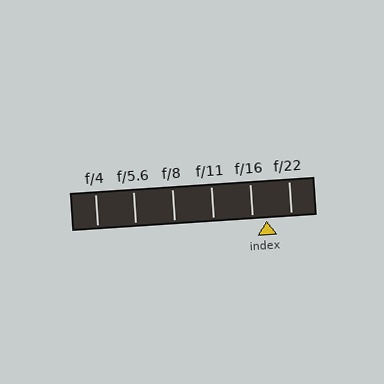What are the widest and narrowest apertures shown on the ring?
The widest aperture shown is f/4 and the narrowest is f/22.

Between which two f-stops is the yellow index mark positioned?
The index mark is between f/16 and f/22.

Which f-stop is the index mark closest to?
The index mark is closest to f/16.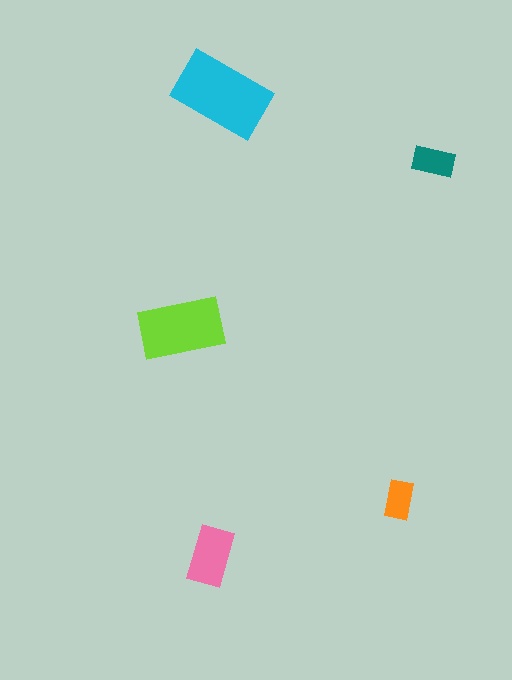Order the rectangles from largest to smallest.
the cyan one, the lime one, the pink one, the teal one, the orange one.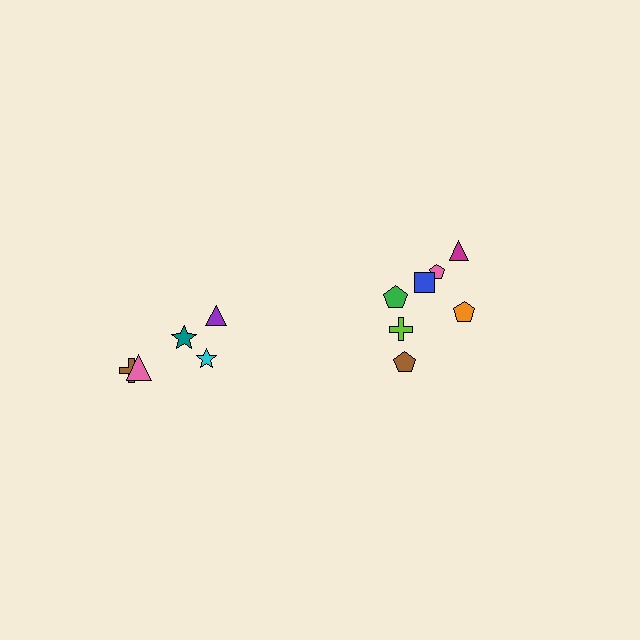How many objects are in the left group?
There are 5 objects.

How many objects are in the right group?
There are 7 objects.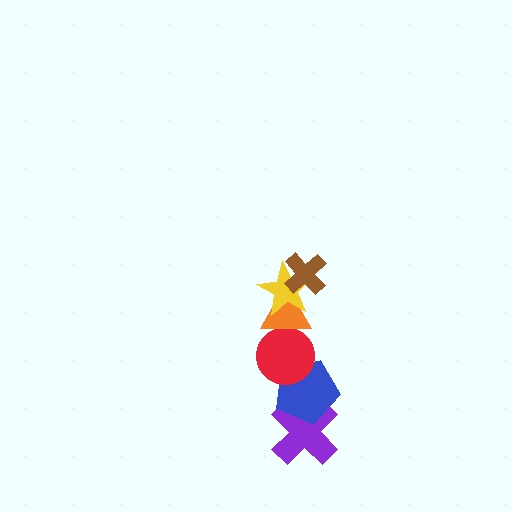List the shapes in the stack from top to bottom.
From top to bottom: the brown cross, the yellow star, the orange triangle, the red circle, the blue pentagon, the purple cross.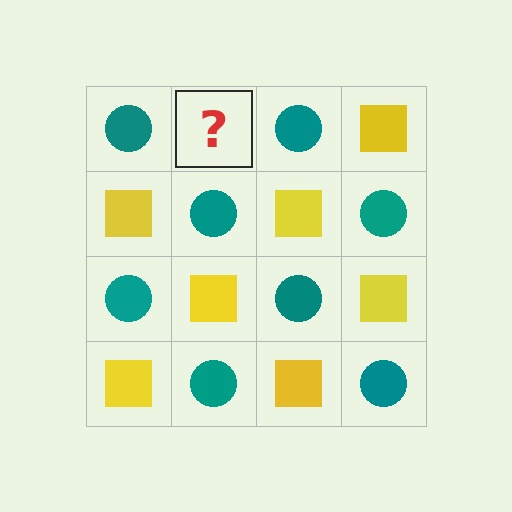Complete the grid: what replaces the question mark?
The question mark should be replaced with a yellow square.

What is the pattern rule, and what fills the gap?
The rule is that it alternates teal circle and yellow square in a checkerboard pattern. The gap should be filled with a yellow square.